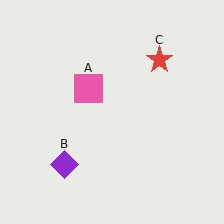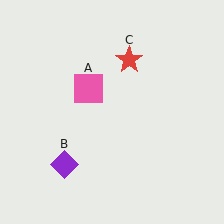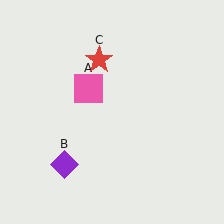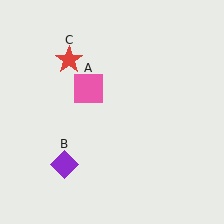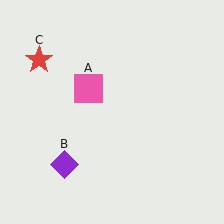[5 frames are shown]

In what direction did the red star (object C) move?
The red star (object C) moved left.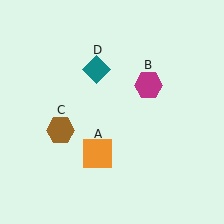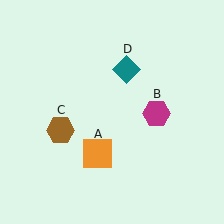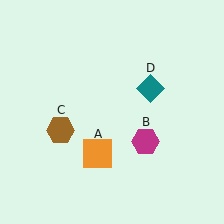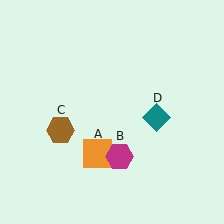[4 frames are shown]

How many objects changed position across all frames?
2 objects changed position: magenta hexagon (object B), teal diamond (object D).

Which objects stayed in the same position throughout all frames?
Orange square (object A) and brown hexagon (object C) remained stationary.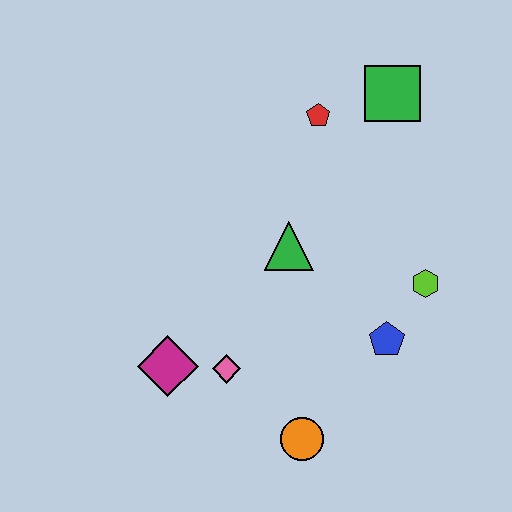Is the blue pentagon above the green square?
No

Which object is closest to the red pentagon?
The green square is closest to the red pentagon.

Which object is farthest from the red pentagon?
The orange circle is farthest from the red pentagon.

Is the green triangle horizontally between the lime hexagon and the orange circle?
No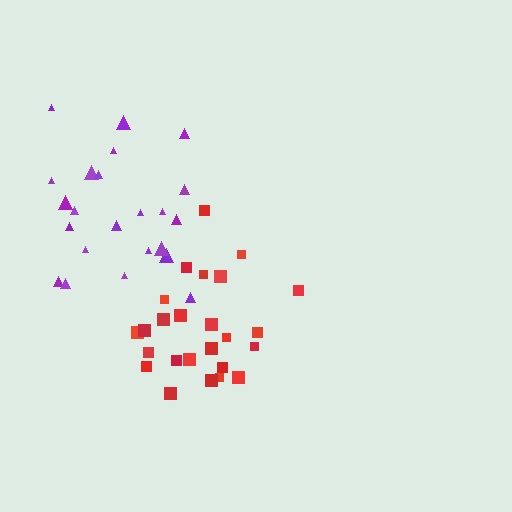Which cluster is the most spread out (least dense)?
Purple.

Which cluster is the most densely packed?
Red.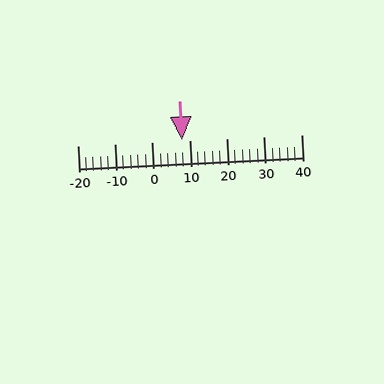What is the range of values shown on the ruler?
The ruler shows values from -20 to 40.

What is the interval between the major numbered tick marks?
The major tick marks are spaced 10 units apart.